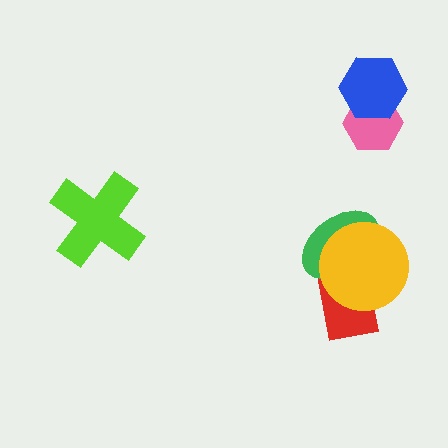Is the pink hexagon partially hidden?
Yes, it is partially covered by another shape.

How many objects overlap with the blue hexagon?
1 object overlaps with the blue hexagon.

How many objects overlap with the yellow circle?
2 objects overlap with the yellow circle.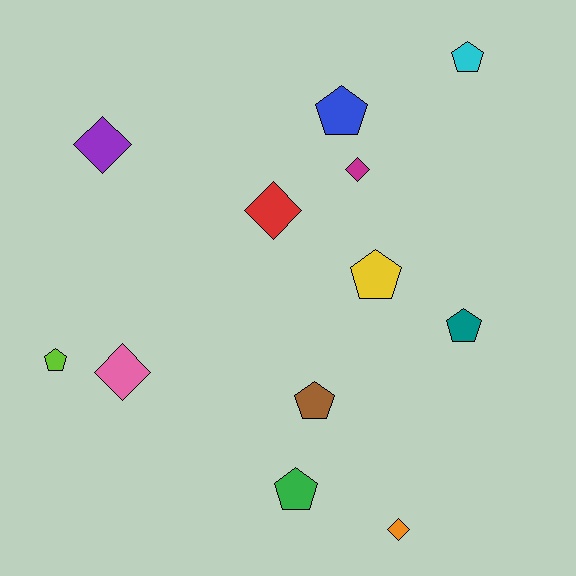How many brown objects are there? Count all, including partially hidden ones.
There is 1 brown object.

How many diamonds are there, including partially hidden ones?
There are 5 diamonds.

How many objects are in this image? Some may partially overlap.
There are 12 objects.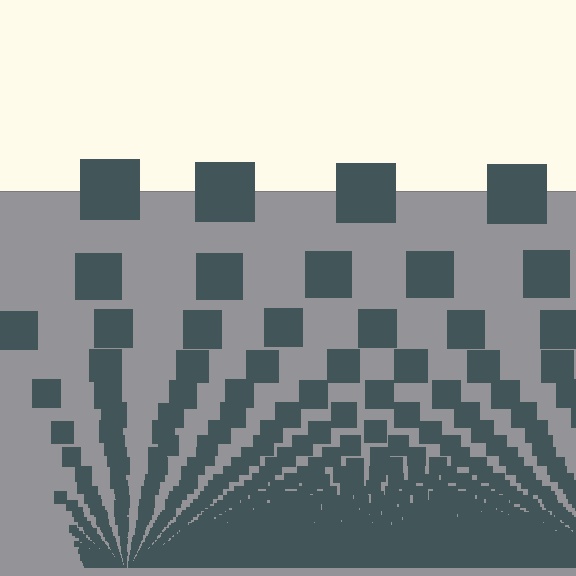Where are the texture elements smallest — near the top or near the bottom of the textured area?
Near the bottom.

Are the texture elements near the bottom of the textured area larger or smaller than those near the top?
Smaller. The gradient is inverted — elements near the bottom are smaller and denser.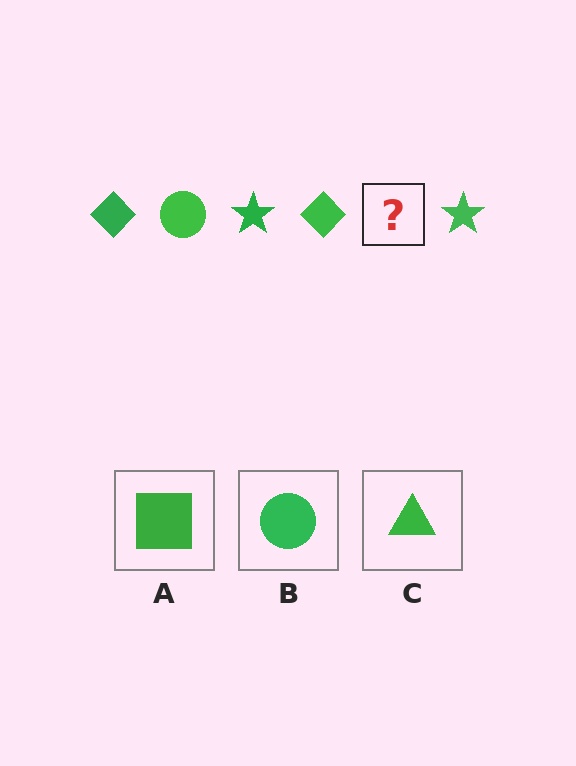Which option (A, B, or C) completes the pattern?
B.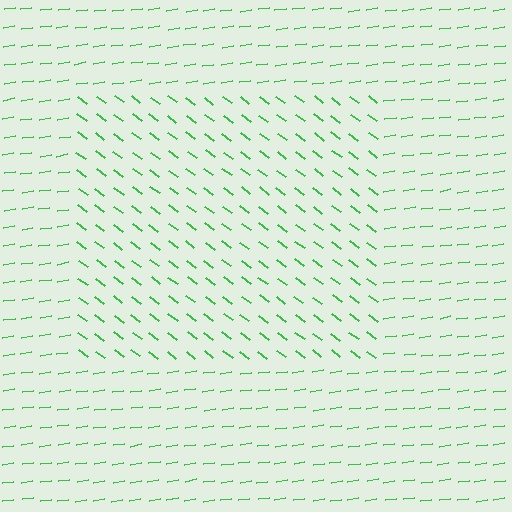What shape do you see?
I see a rectangle.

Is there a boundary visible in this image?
Yes, there is a texture boundary formed by a change in line orientation.